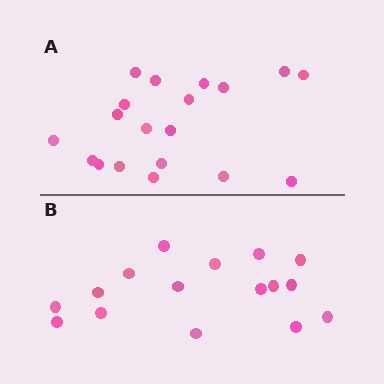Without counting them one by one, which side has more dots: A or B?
Region A (the top region) has more dots.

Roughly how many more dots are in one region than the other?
Region A has just a few more — roughly 2 or 3 more dots than region B.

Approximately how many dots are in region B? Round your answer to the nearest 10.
About 20 dots. (The exact count is 16, which rounds to 20.)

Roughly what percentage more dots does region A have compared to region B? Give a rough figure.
About 20% more.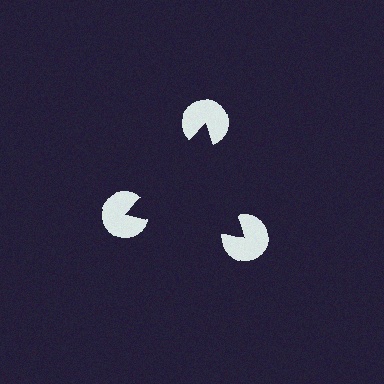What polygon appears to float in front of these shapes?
An illusory triangle — its edges are inferred from the aligned wedge cuts in the pac-man discs, not physically drawn.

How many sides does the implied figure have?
3 sides.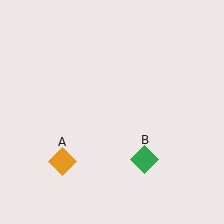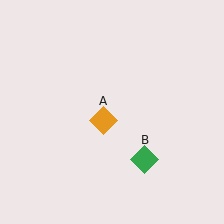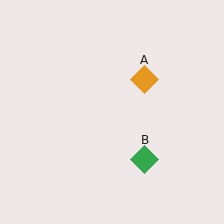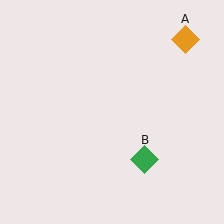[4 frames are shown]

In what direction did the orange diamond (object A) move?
The orange diamond (object A) moved up and to the right.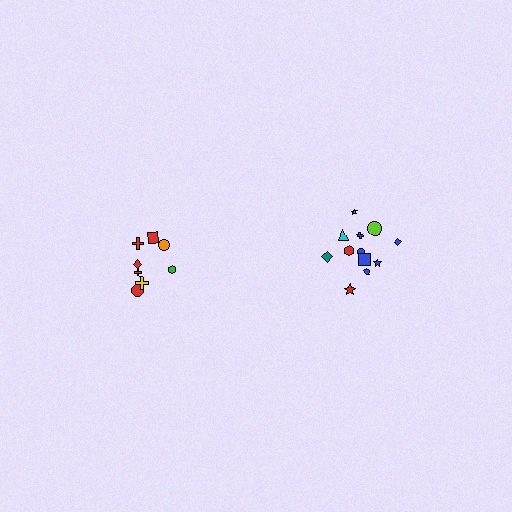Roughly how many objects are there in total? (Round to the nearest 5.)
Roughly 20 objects in total.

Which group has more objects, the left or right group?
The right group.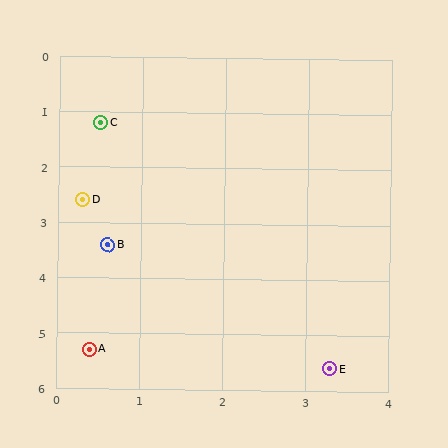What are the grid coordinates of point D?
Point D is at approximately (0.3, 2.6).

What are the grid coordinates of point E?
Point E is at approximately (3.3, 5.6).